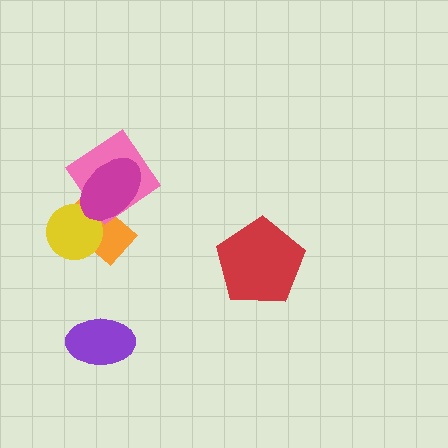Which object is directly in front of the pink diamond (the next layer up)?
The yellow circle is directly in front of the pink diamond.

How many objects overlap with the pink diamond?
3 objects overlap with the pink diamond.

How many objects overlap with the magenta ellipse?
3 objects overlap with the magenta ellipse.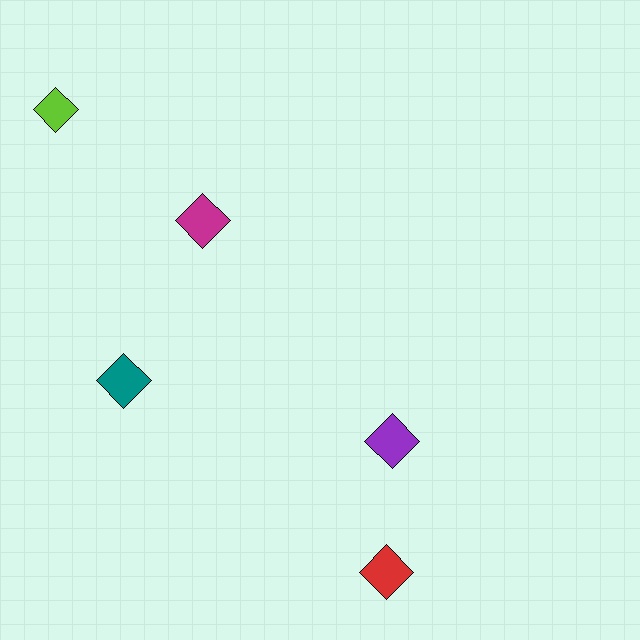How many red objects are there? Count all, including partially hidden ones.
There is 1 red object.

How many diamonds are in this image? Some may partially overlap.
There are 5 diamonds.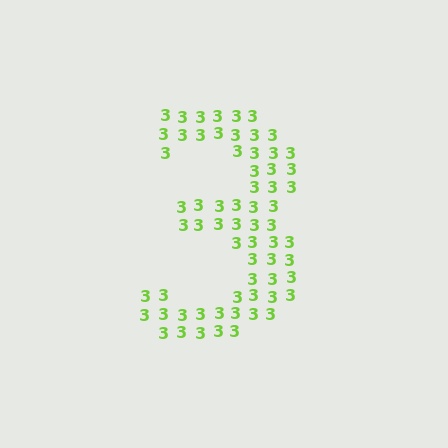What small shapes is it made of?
It is made of small digit 3's.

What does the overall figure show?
The overall figure shows the digit 3.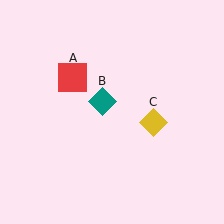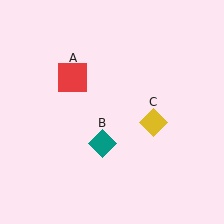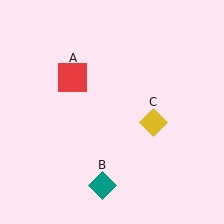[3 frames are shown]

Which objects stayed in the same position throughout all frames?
Red square (object A) and yellow diamond (object C) remained stationary.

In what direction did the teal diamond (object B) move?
The teal diamond (object B) moved down.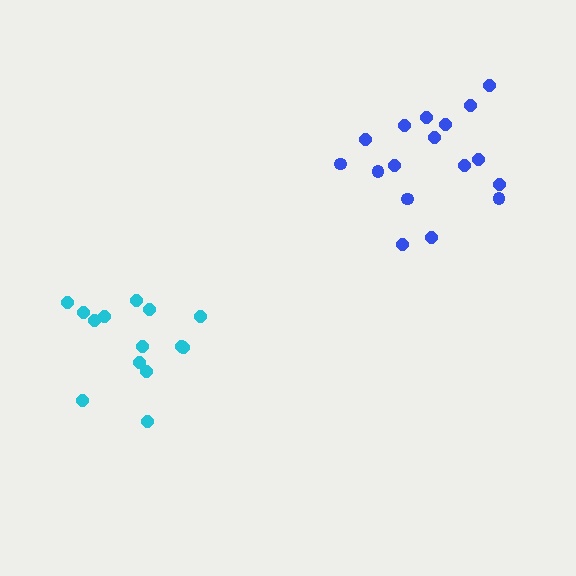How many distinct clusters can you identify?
There are 2 distinct clusters.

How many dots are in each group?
Group 1: 17 dots, Group 2: 14 dots (31 total).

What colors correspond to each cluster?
The clusters are colored: blue, cyan.